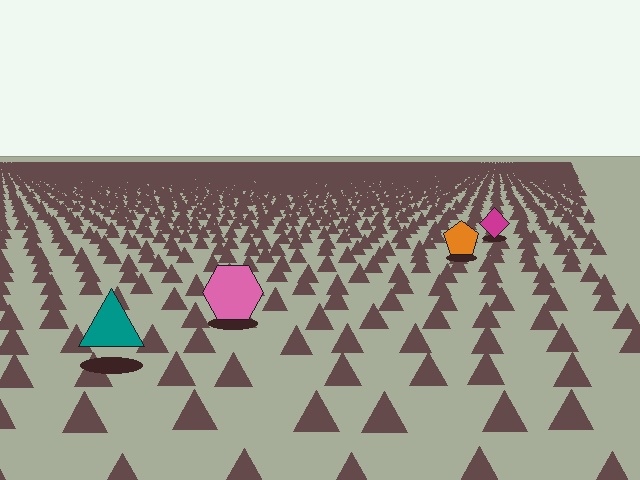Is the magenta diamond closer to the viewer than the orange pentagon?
No. The orange pentagon is closer — you can tell from the texture gradient: the ground texture is coarser near it.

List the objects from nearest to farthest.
From nearest to farthest: the teal triangle, the pink hexagon, the orange pentagon, the magenta diamond.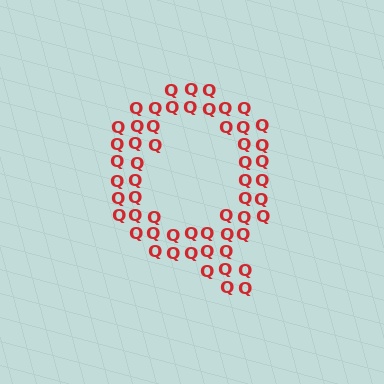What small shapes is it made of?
It is made of small letter Q's.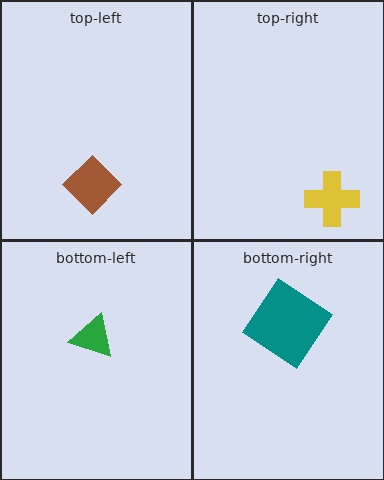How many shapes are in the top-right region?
1.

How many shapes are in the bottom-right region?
1.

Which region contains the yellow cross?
The top-right region.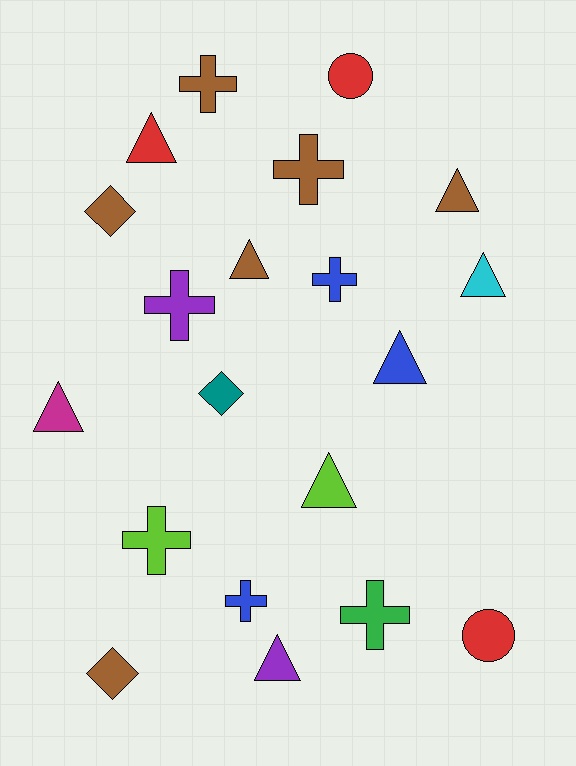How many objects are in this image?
There are 20 objects.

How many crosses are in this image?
There are 7 crosses.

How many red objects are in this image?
There are 3 red objects.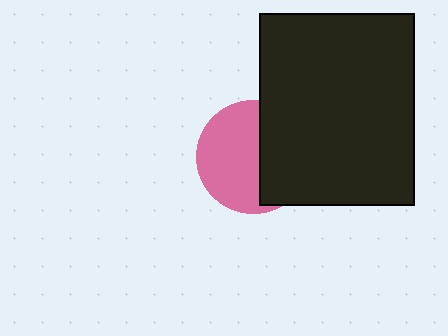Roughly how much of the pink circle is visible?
About half of it is visible (roughly 58%).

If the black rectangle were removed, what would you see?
You would see the complete pink circle.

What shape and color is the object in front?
The object in front is a black rectangle.